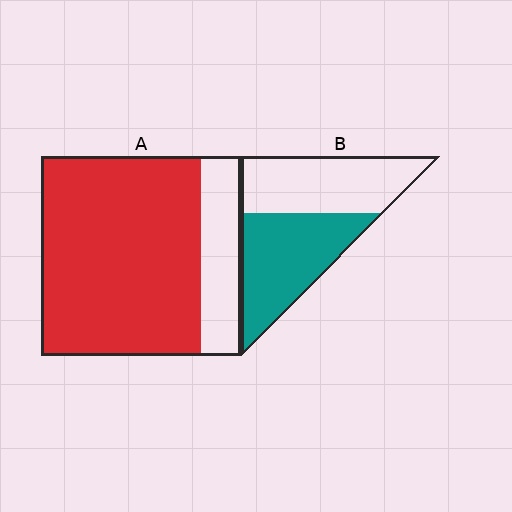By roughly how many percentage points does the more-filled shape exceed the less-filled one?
By roughly 30 percentage points (A over B).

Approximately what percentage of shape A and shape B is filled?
A is approximately 80% and B is approximately 50%.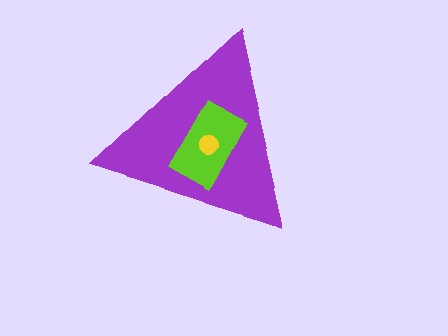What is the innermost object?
The yellow circle.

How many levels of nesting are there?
3.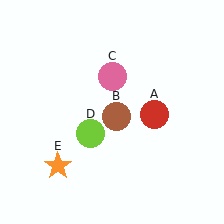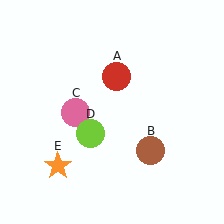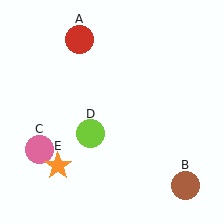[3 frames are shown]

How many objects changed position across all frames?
3 objects changed position: red circle (object A), brown circle (object B), pink circle (object C).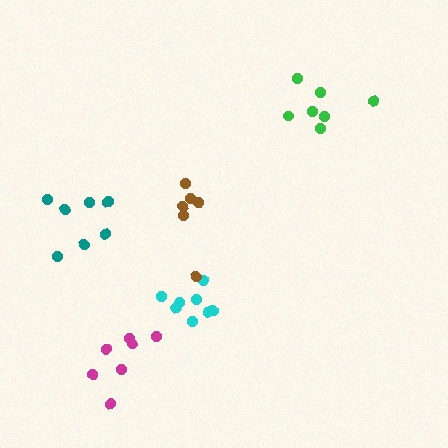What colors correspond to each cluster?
The clusters are colored: magenta, cyan, brown, green, teal.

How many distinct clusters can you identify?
There are 5 distinct clusters.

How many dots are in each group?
Group 1: 7 dots, Group 2: 8 dots, Group 3: 6 dots, Group 4: 7 dots, Group 5: 8 dots (36 total).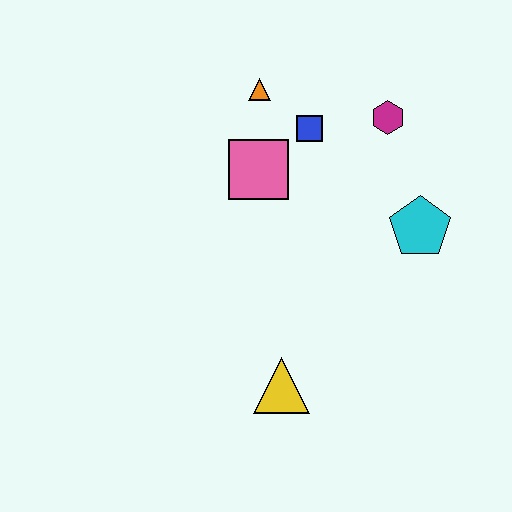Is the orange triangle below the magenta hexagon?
No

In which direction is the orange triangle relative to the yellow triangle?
The orange triangle is above the yellow triangle.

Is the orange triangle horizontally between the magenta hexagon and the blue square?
No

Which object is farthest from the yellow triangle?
The orange triangle is farthest from the yellow triangle.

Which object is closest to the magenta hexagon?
The blue square is closest to the magenta hexagon.